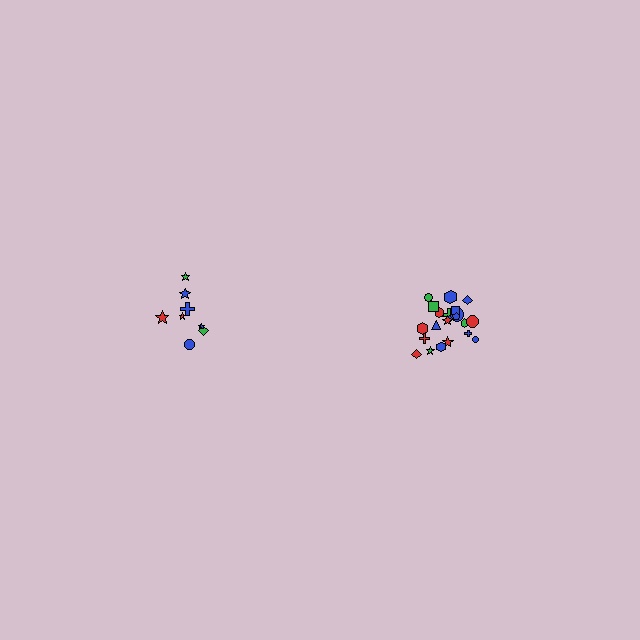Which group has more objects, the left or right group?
The right group.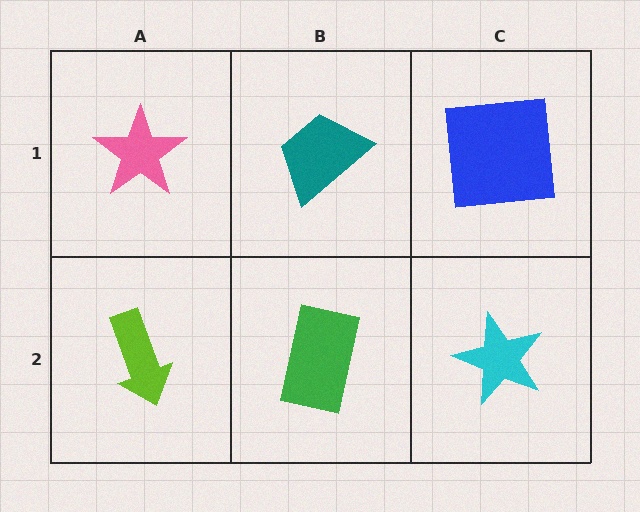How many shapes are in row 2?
3 shapes.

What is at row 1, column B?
A teal trapezoid.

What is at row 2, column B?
A green rectangle.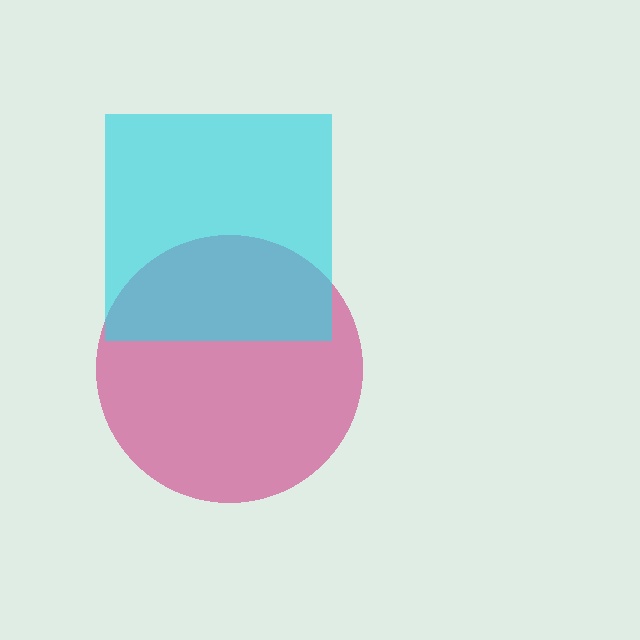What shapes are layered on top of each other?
The layered shapes are: a magenta circle, a cyan square.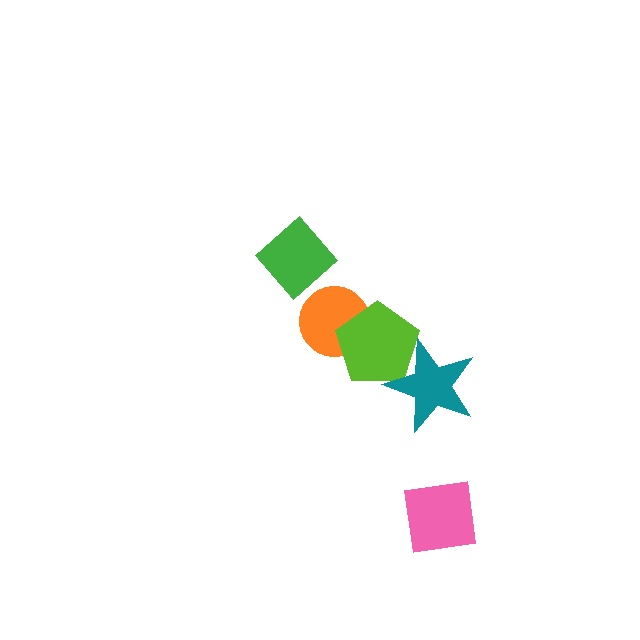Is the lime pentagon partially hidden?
Yes, it is partially covered by another shape.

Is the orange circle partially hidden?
Yes, it is partially covered by another shape.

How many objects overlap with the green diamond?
0 objects overlap with the green diamond.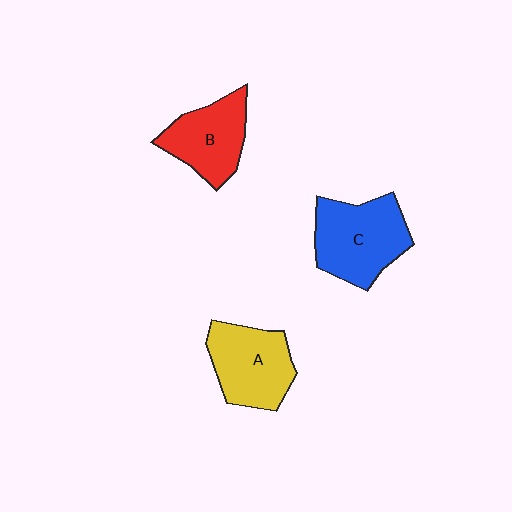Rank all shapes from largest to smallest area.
From largest to smallest: C (blue), A (yellow), B (red).